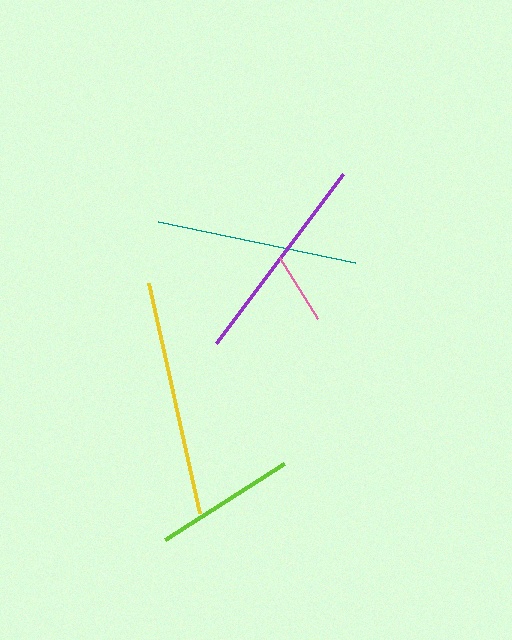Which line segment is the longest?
The yellow line is the longest at approximately 235 pixels.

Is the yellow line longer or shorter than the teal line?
The yellow line is longer than the teal line.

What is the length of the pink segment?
The pink segment is approximately 71 pixels long.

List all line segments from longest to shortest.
From longest to shortest: yellow, purple, teal, lime, pink.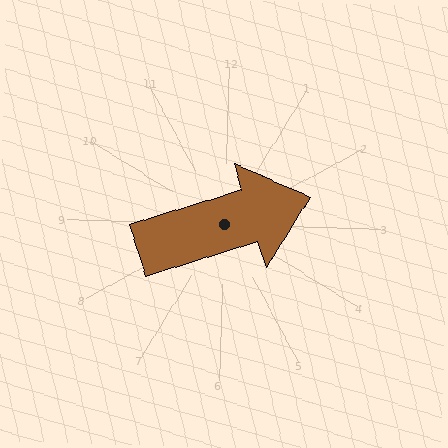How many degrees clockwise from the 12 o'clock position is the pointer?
Approximately 71 degrees.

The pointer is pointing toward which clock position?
Roughly 2 o'clock.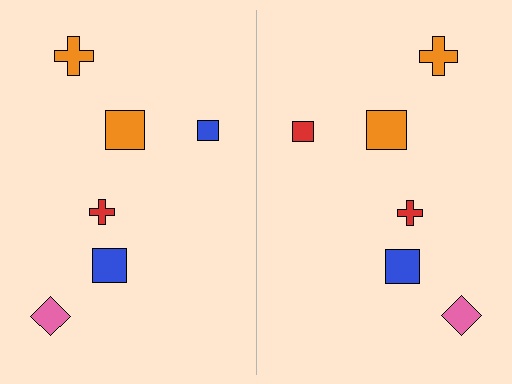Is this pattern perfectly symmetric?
No, the pattern is not perfectly symmetric. The red square on the right side breaks the symmetry — its mirror counterpart is blue.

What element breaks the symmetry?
The red square on the right side breaks the symmetry — its mirror counterpart is blue.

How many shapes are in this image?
There are 12 shapes in this image.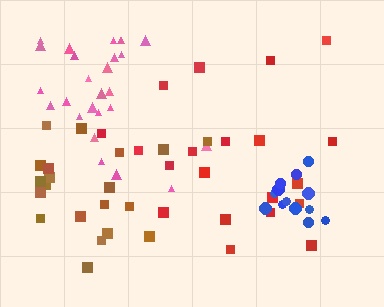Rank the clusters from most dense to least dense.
blue, pink, brown, red.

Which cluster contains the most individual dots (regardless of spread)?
Pink (26).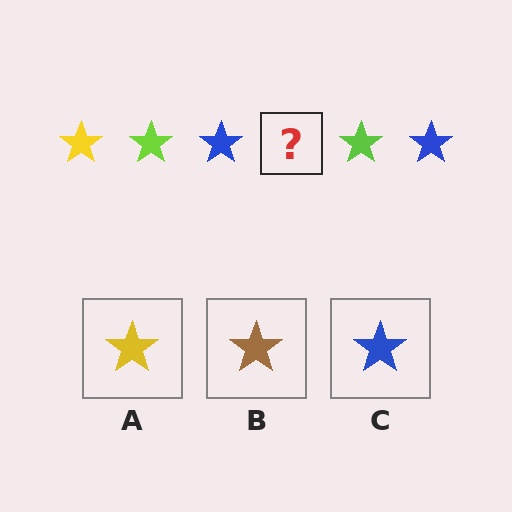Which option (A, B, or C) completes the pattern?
A.